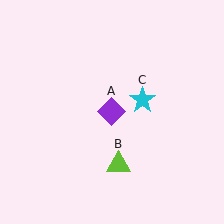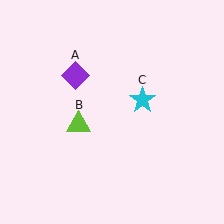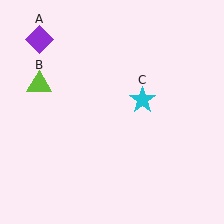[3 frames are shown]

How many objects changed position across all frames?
2 objects changed position: purple diamond (object A), lime triangle (object B).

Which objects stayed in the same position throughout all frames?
Cyan star (object C) remained stationary.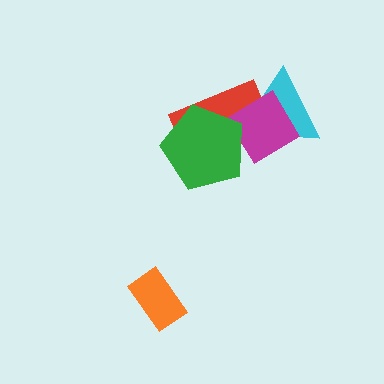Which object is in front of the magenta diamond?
The green pentagon is in front of the magenta diamond.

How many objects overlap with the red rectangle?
3 objects overlap with the red rectangle.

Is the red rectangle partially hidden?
Yes, it is partially covered by another shape.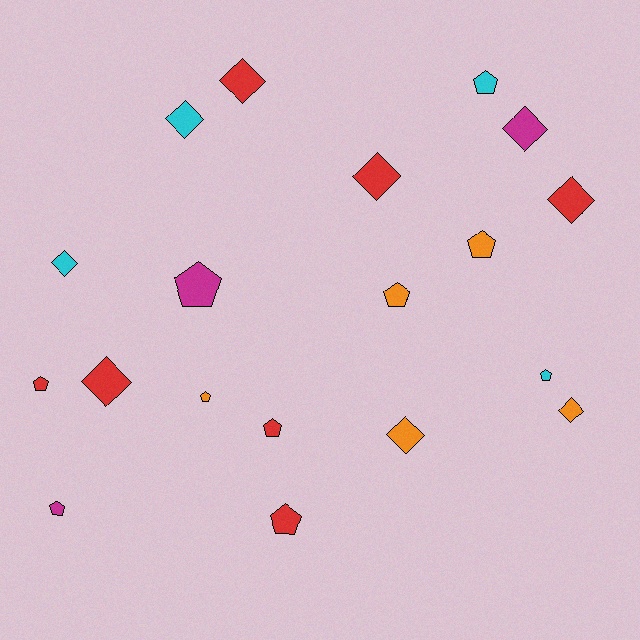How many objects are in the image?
There are 19 objects.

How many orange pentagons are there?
There are 3 orange pentagons.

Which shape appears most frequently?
Pentagon, with 10 objects.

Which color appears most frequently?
Red, with 7 objects.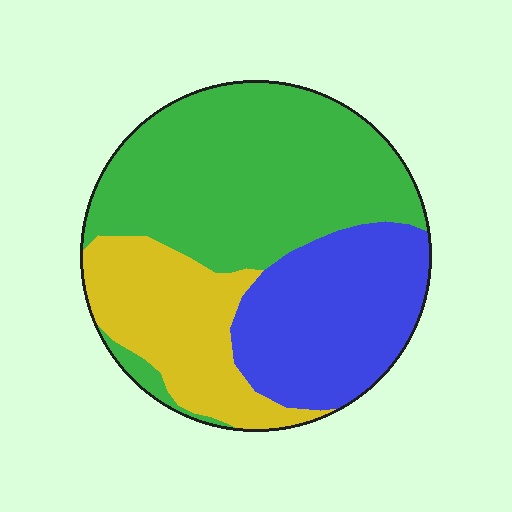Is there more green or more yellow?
Green.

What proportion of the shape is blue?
Blue covers 29% of the shape.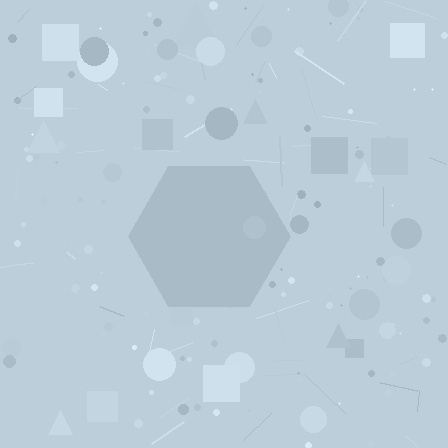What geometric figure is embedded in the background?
A hexagon is embedded in the background.